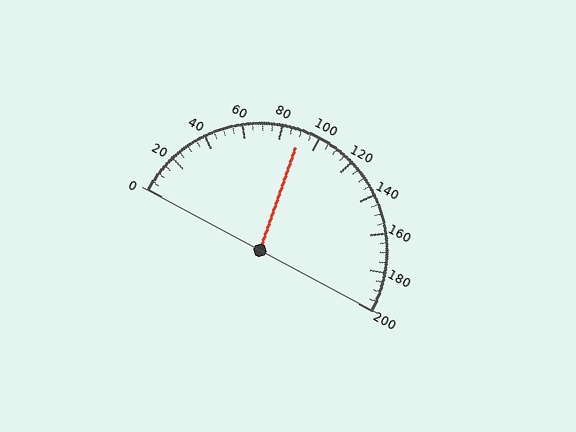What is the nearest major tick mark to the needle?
The nearest major tick mark is 80.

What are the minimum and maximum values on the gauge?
The gauge ranges from 0 to 200.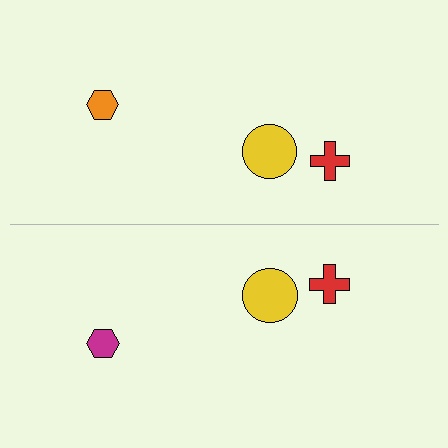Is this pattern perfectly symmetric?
No, the pattern is not perfectly symmetric. The magenta hexagon on the bottom side breaks the symmetry — its mirror counterpart is orange.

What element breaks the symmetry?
The magenta hexagon on the bottom side breaks the symmetry — its mirror counterpart is orange.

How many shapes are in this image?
There are 6 shapes in this image.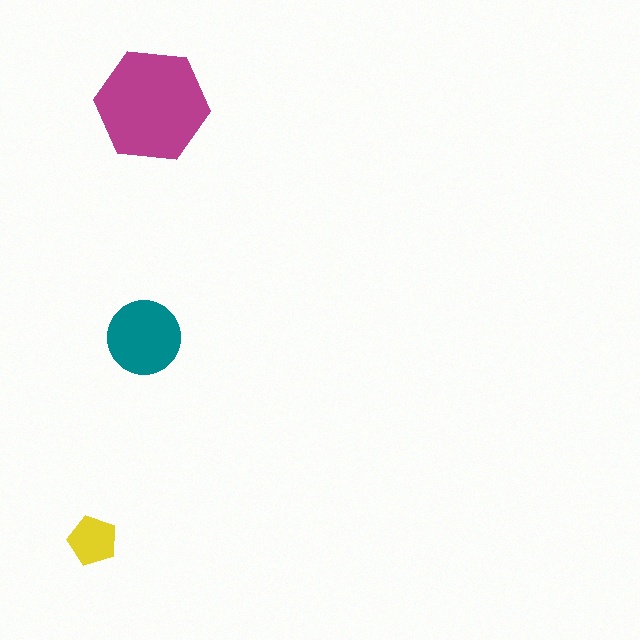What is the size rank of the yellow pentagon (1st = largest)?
3rd.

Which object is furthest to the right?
The magenta hexagon is rightmost.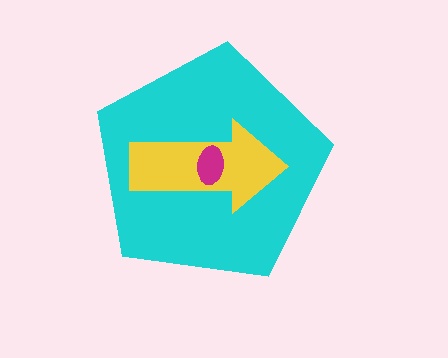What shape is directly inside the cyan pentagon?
The yellow arrow.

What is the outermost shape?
The cyan pentagon.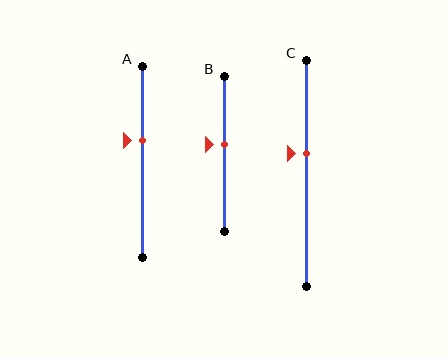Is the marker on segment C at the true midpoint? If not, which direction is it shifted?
No, the marker on segment C is shifted upward by about 9% of the segment length.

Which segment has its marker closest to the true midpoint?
Segment B has its marker closest to the true midpoint.